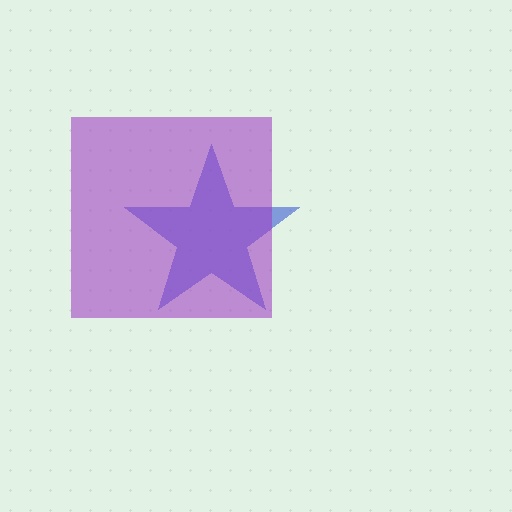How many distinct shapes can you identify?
There are 2 distinct shapes: a blue star, a purple square.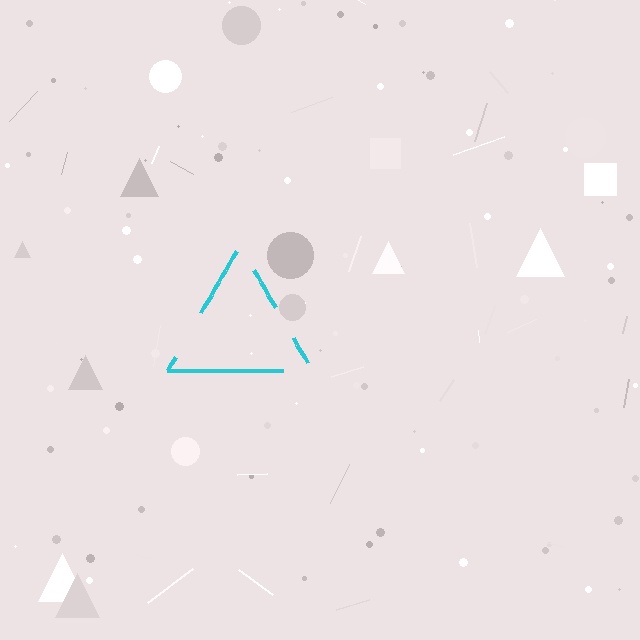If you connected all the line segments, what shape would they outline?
They would outline a triangle.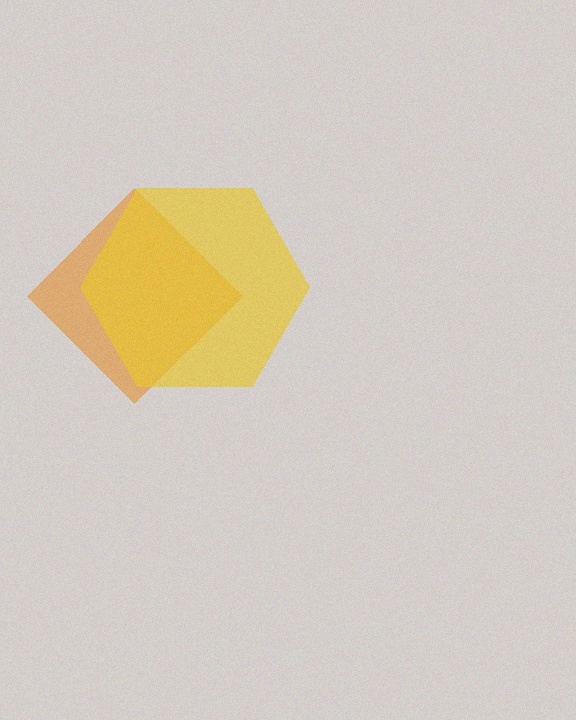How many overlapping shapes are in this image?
There are 2 overlapping shapes in the image.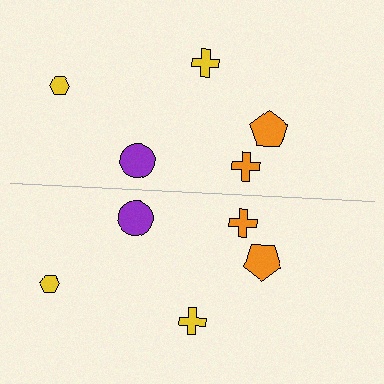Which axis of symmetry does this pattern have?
The pattern has a horizontal axis of symmetry running through the center of the image.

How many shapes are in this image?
There are 10 shapes in this image.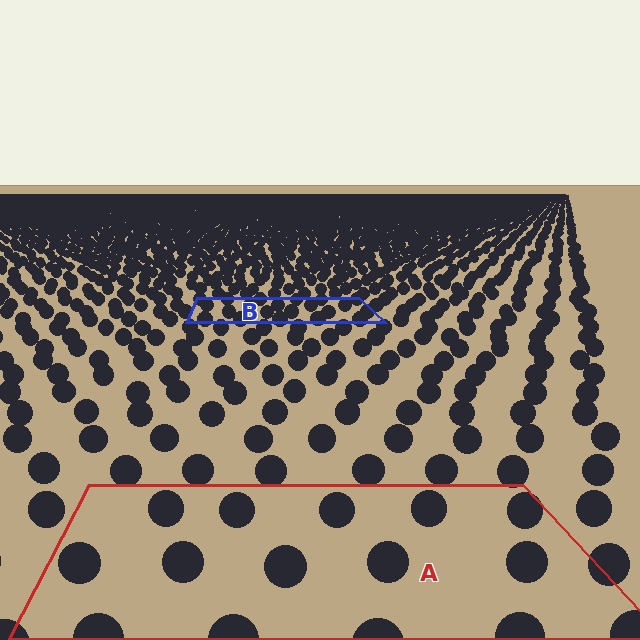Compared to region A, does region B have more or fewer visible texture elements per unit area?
Region B has more texture elements per unit area — they are packed more densely because it is farther away.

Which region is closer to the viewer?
Region A is closer. The texture elements there are larger and more spread out.